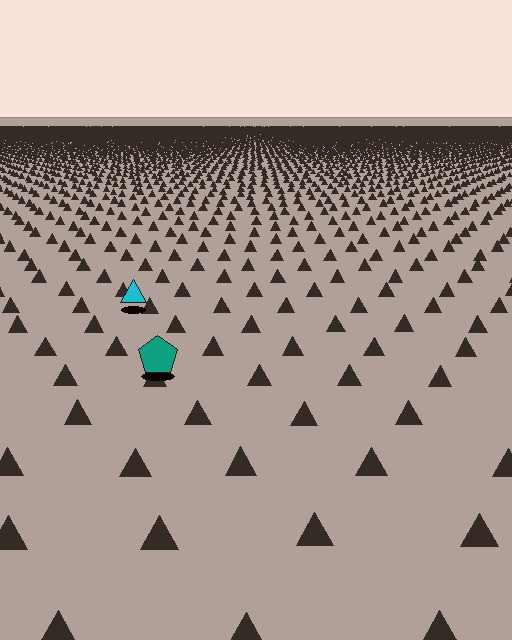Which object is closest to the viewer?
The teal pentagon is closest. The texture marks near it are larger and more spread out.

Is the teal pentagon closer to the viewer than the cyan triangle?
Yes. The teal pentagon is closer — you can tell from the texture gradient: the ground texture is coarser near it.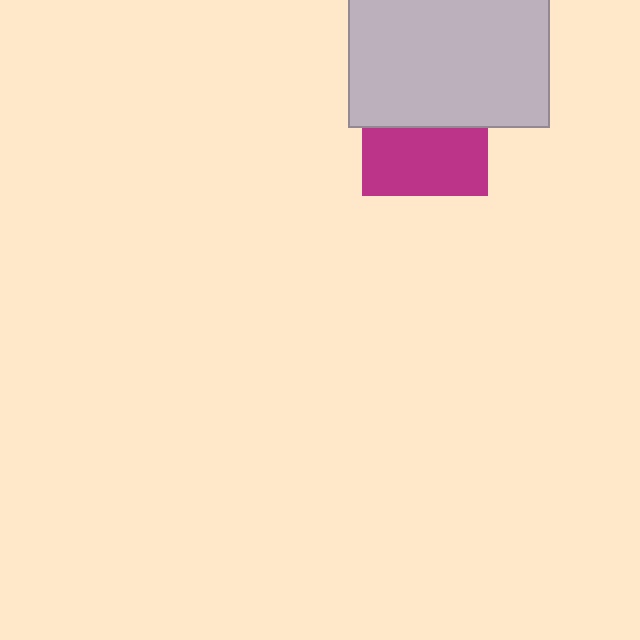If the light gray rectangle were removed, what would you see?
You would see the complete magenta square.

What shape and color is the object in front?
The object in front is a light gray rectangle.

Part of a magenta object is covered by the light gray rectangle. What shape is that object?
It is a square.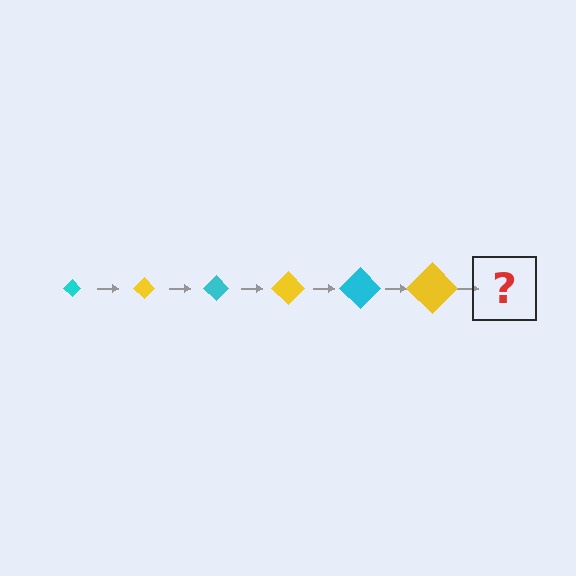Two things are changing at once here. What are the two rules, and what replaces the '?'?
The two rules are that the diamond grows larger each step and the color cycles through cyan and yellow. The '?' should be a cyan diamond, larger than the previous one.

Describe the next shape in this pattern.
It should be a cyan diamond, larger than the previous one.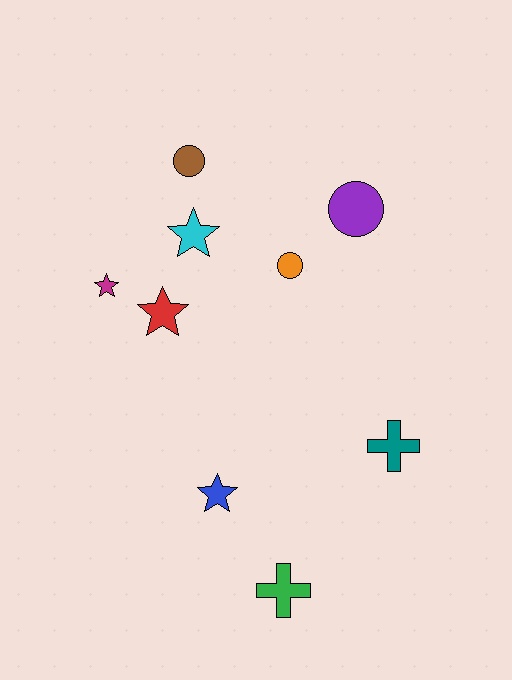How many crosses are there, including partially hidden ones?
There are 2 crosses.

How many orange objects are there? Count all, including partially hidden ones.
There is 1 orange object.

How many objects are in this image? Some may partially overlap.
There are 9 objects.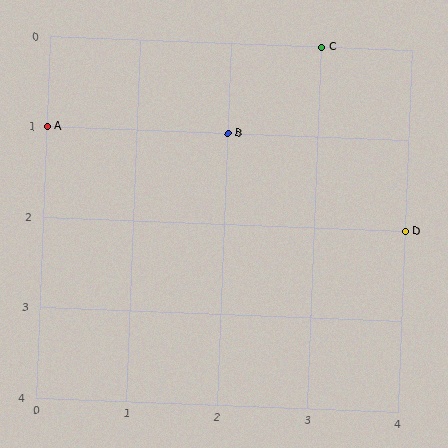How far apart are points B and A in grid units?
Points B and A are 2 columns apart.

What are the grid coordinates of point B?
Point B is at grid coordinates (2, 1).